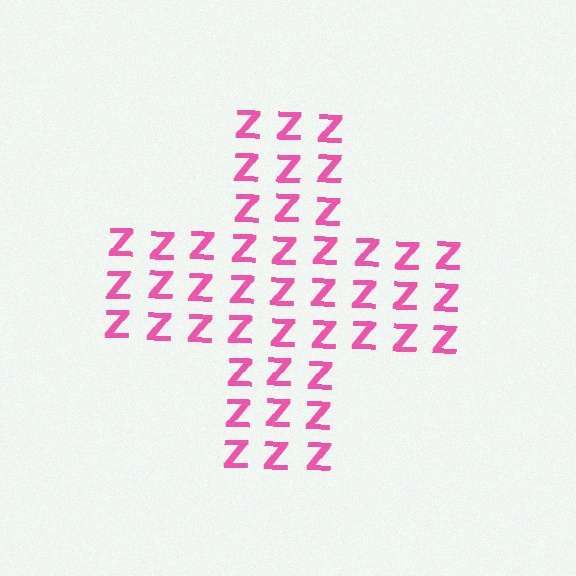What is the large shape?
The large shape is a cross.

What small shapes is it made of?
It is made of small letter Z's.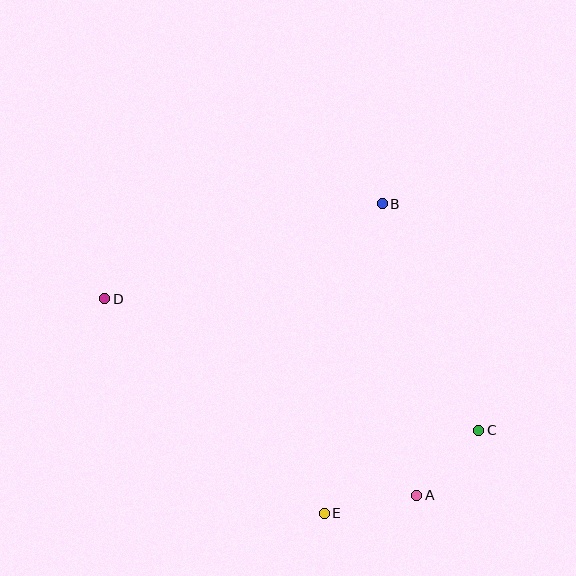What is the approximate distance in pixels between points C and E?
The distance between C and E is approximately 175 pixels.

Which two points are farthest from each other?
Points C and D are farthest from each other.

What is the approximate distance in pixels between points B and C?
The distance between B and C is approximately 246 pixels.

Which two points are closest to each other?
Points A and C are closest to each other.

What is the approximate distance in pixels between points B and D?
The distance between B and D is approximately 293 pixels.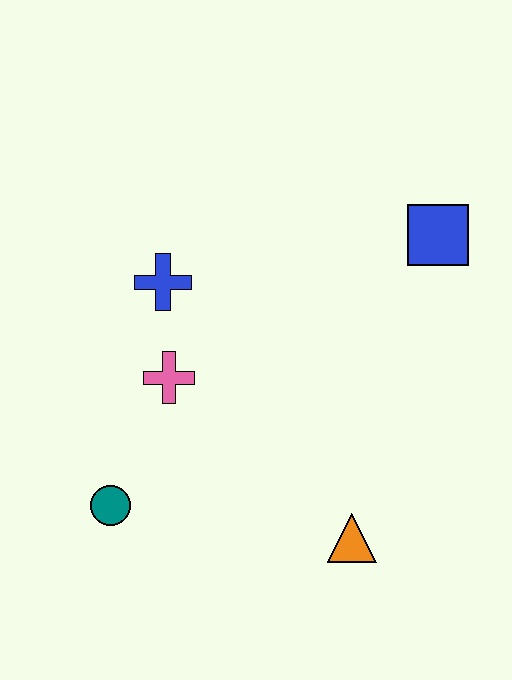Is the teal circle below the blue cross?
Yes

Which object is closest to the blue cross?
The pink cross is closest to the blue cross.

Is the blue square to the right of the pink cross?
Yes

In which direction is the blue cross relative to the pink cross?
The blue cross is above the pink cross.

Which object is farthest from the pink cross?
The blue square is farthest from the pink cross.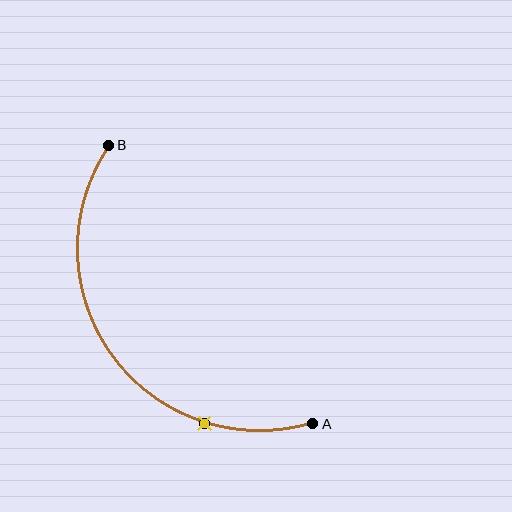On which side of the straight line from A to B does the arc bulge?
The arc bulges below and to the left of the straight line connecting A and B.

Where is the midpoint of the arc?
The arc midpoint is the point on the curve farthest from the straight line joining A and B. It sits below and to the left of that line.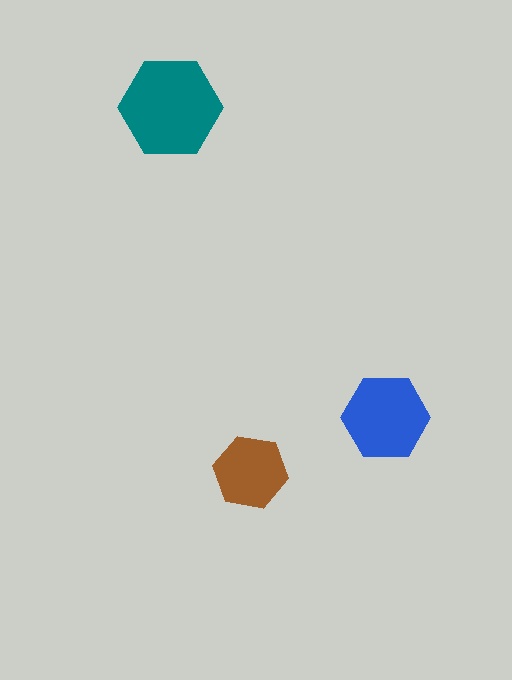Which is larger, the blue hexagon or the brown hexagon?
The blue one.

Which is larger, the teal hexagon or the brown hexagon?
The teal one.